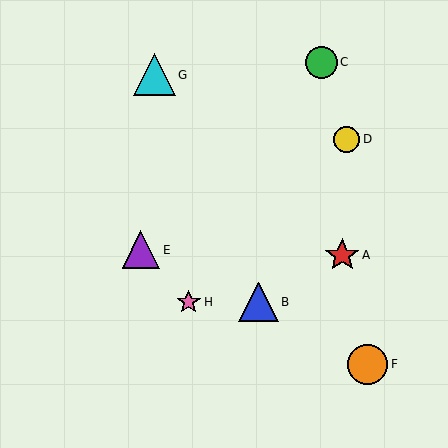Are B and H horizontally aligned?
Yes, both are at y≈302.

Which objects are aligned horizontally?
Objects B, H are aligned horizontally.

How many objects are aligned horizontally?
2 objects (B, H) are aligned horizontally.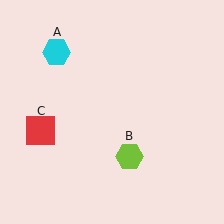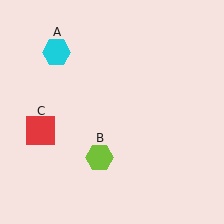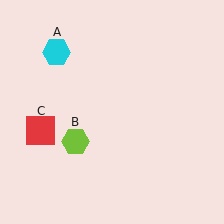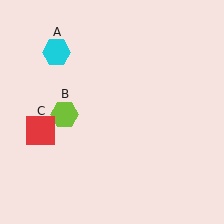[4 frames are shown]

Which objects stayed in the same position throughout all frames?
Cyan hexagon (object A) and red square (object C) remained stationary.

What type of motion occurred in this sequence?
The lime hexagon (object B) rotated clockwise around the center of the scene.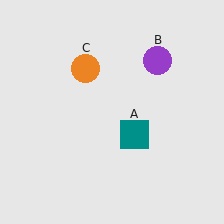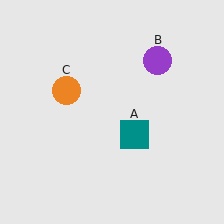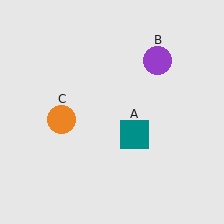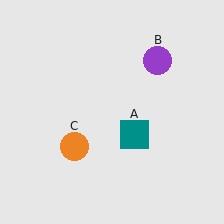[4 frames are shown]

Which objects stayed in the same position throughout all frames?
Teal square (object A) and purple circle (object B) remained stationary.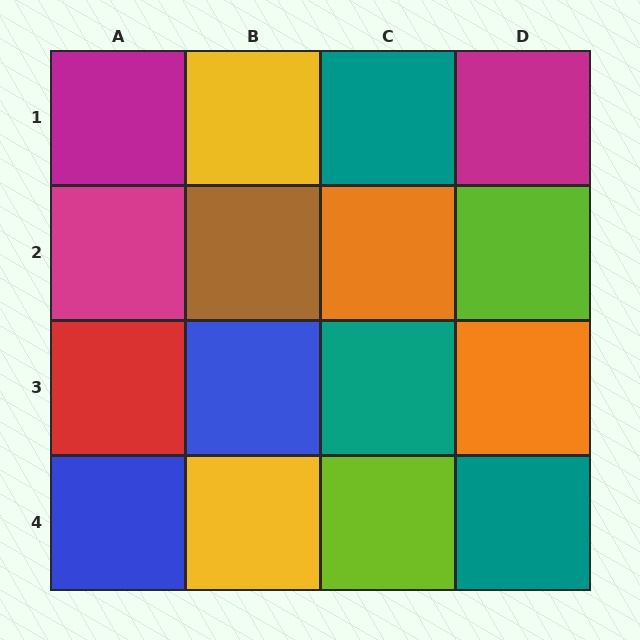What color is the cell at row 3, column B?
Blue.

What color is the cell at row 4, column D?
Teal.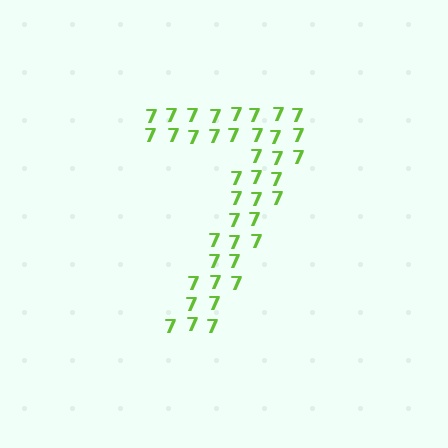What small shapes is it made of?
It is made of small digit 7's.